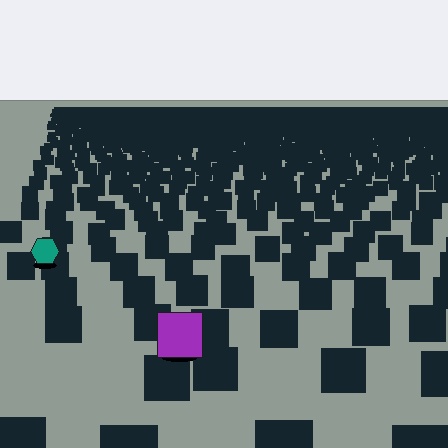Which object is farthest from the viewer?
The teal hexagon is farthest from the viewer. It appears smaller and the ground texture around it is denser.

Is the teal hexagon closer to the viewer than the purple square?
No. The purple square is closer — you can tell from the texture gradient: the ground texture is coarser near it.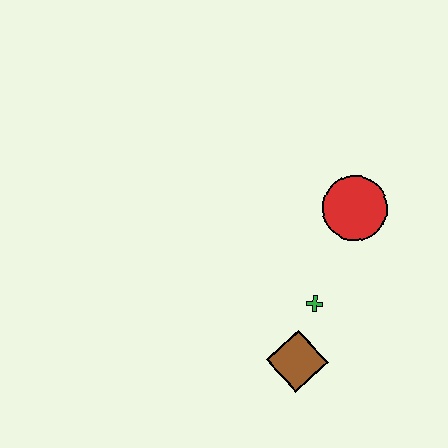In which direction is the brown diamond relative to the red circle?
The brown diamond is below the red circle.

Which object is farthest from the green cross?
The red circle is farthest from the green cross.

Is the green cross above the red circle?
No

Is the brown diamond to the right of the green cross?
No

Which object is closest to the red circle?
The green cross is closest to the red circle.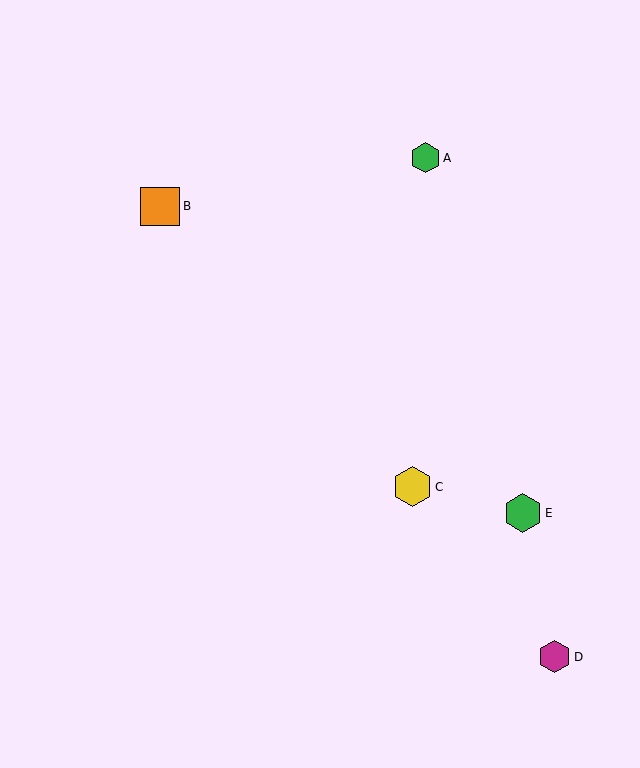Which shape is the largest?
The yellow hexagon (labeled C) is the largest.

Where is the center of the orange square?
The center of the orange square is at (160, 206).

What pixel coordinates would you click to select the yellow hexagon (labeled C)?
Click at (412, 487) to select the yellow hexagon C.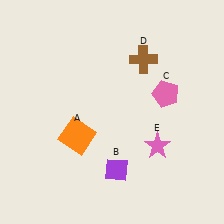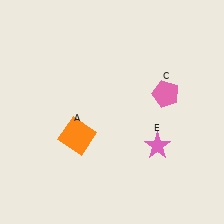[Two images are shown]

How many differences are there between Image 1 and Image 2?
There are 2 differences between the two images.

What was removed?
The brown cross (D), the purple diamond (B) were removed in Image 2.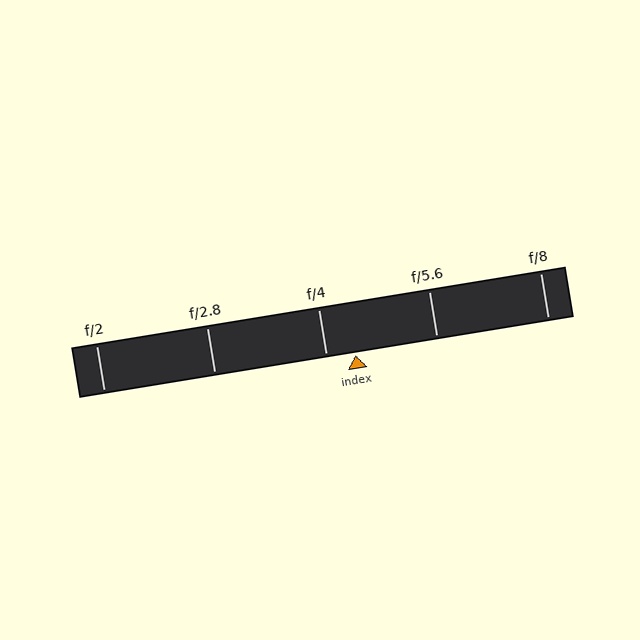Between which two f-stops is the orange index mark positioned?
The index mark is between f/4 and f/5.6.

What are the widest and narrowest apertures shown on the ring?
The widest aperture shown is f/2 and the narrowest is f/8.